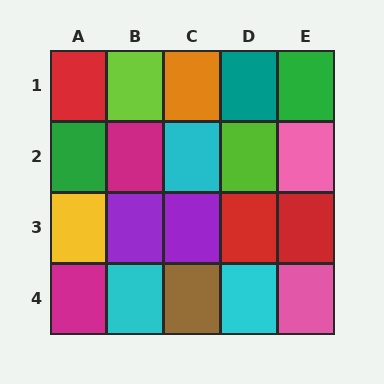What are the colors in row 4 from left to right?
Magenta, cyan, brown, cyan, pink.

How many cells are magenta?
2 cells are magenta.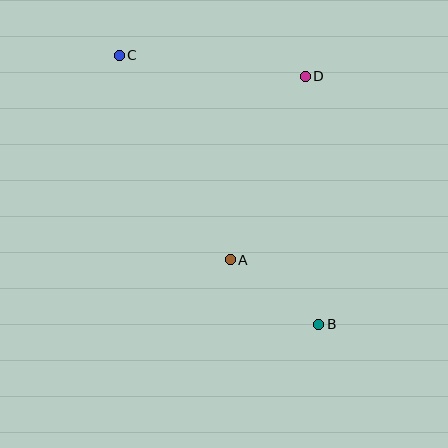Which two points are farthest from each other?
Points B and C are farthest from each other.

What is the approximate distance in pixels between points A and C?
The distance between A and C is approximately 232 pixels.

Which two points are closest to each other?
Points A and B are closest to each other.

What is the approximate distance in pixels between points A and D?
The distance between A and D is approximately 198 pixels.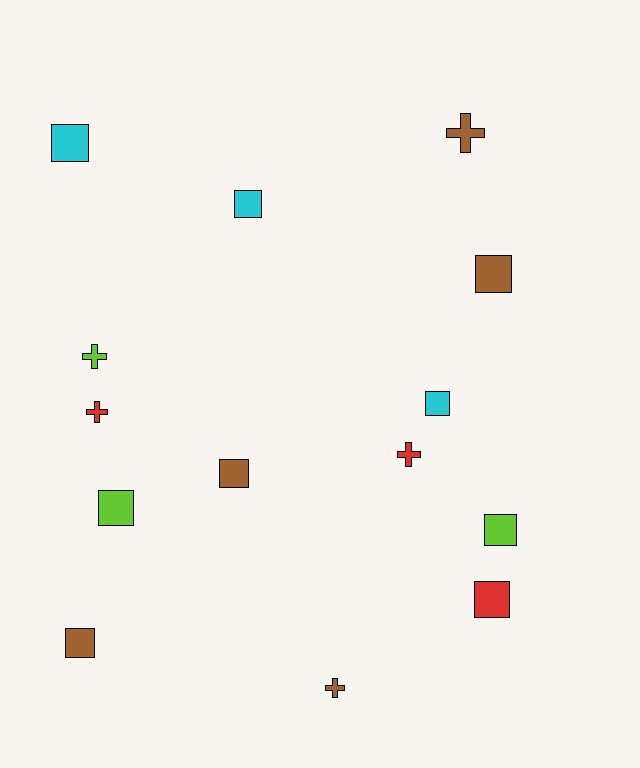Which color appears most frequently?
Brown, with 5 objects.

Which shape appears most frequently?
Square, with 9 objects.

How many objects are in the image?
There are 14 objects.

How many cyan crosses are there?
There are no cyan crosses.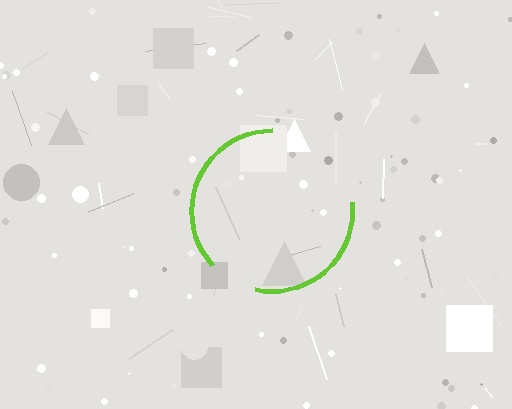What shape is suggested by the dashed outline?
The dashed outline suggests a circle.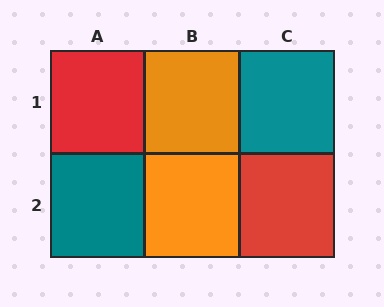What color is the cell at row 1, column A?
Red.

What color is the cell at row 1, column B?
Orange.